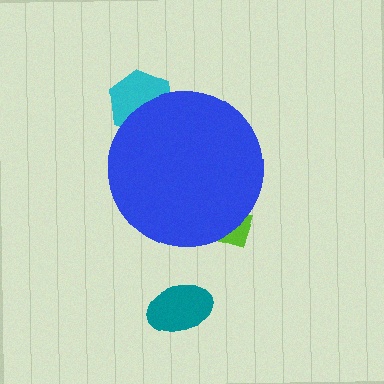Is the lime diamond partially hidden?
Yes, the lime diamond is partially hidden behind the blue circle.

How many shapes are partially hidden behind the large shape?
2 shapes are partially hidden.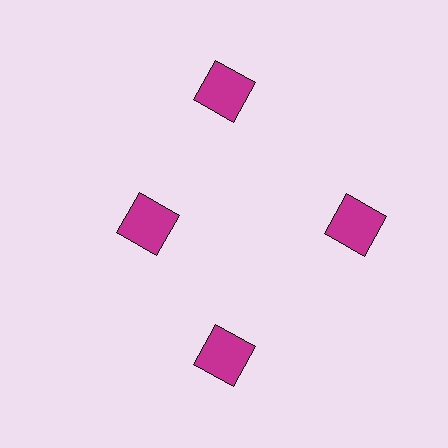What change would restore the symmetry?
The symmetry would be restored by moving it outward, back onto the ring so that all 4 squares sit at equal angles and equal distance from the center.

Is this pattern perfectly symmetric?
No. The 4 magenta squares are arranged in a ring, but one element near the 9 o'clock position is pulled inward toward the center, breaking the 4-fold rotational symmetry.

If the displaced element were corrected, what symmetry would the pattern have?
It would have 4-fold rotational symmetry — the pattern would map onto itself every 90 degrees.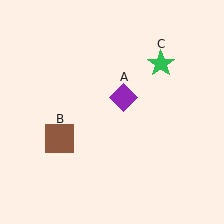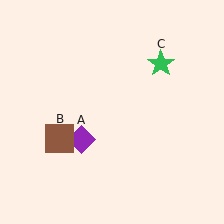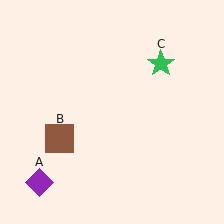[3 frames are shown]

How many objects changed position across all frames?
1 object changed position: purple diamond (object A).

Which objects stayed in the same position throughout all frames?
Brown square (object B) and green star (object C) remained stationary.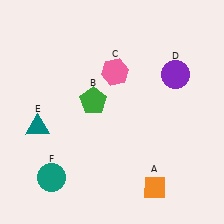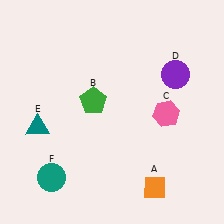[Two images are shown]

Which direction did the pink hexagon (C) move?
The pink hexagon (C) moved right.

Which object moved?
The pink hexagon (C) moved right.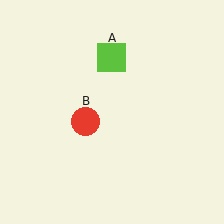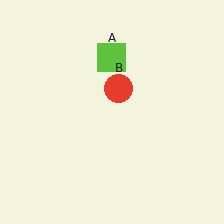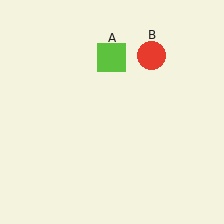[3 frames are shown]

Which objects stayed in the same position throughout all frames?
Lime square (object A) remained stationary.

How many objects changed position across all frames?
1 object changed position: red circle (object B).